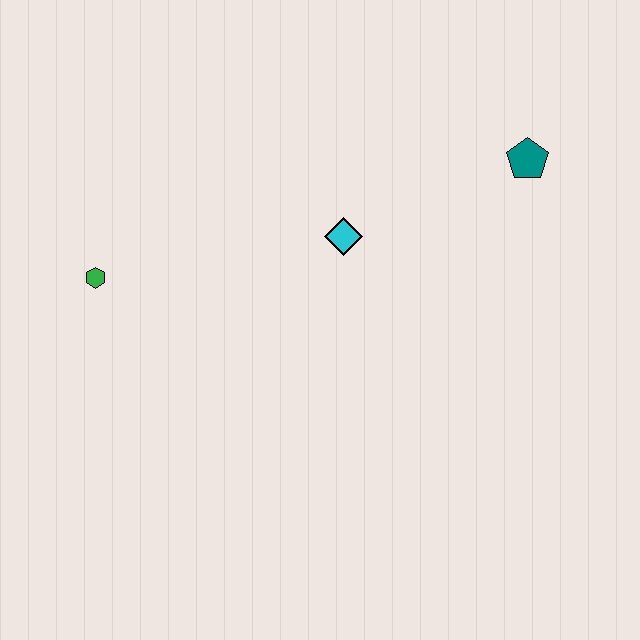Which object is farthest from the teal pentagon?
The green hexagon is farthest from the teal pentagon.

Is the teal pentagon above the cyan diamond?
Yes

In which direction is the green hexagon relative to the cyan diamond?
The green hexagon is to the left of the cyan diamond.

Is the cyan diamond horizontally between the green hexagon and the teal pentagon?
Yes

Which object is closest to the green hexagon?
The cyan diamond is closest to the green hexagon.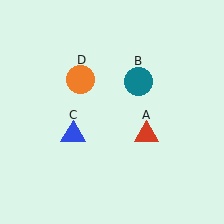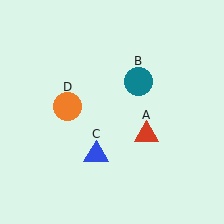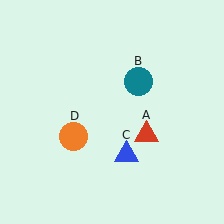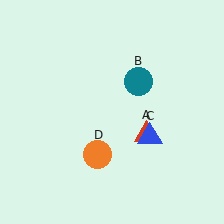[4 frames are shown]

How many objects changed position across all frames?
2 objects changed position: blue triangle (object C), orange circle (object D).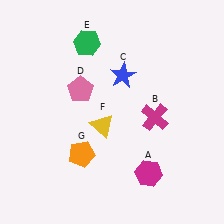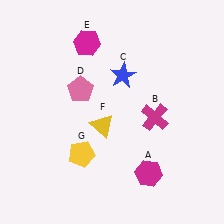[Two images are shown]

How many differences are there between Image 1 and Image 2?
There are 2 differences between the two images.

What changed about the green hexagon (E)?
In Image 1, E is green. In Image 2, it changed to magenta.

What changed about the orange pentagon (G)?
In Image 1, G is orange. In Image 2, it changed to yellow.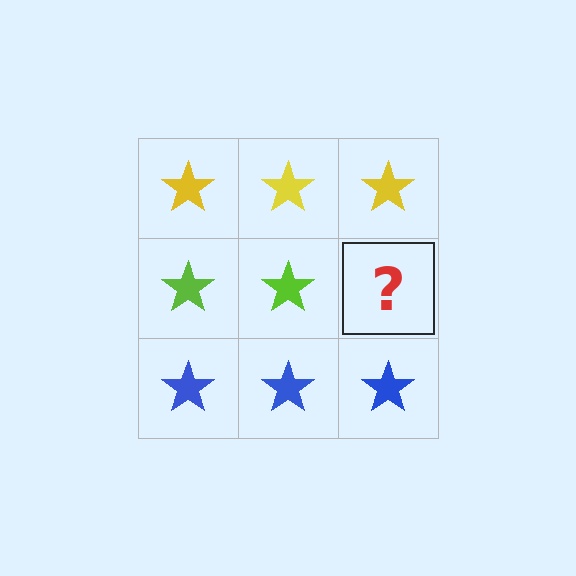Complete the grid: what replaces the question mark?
The question mark should be replaced with a lime star.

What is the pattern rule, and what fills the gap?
The rule is that each row has a consistent color. The gap should be filled with a lime star.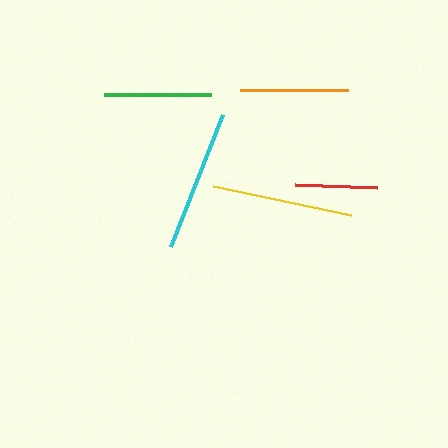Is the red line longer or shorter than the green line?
The green line is longer than the red line.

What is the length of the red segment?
The red segment is approximately 82 pixels long.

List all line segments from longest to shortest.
From longest to shortest: cyan, yellow, orange, green, red.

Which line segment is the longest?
The cyan line is the longest at approximately 142 pixels.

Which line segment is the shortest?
The red line is the shortest at approximately 82 pixels.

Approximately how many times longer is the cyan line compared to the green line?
The cyan line is approximately 1.3 times the length of the green line.